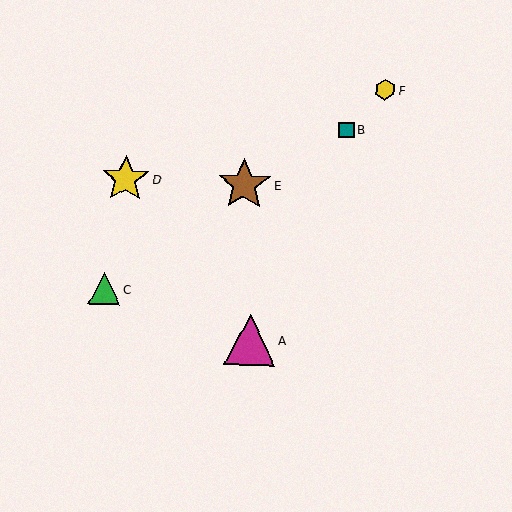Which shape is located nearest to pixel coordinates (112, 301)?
The green triangle (labeled C) at (104, 289) is nearest to that location.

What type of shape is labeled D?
Shape D is a yellow star.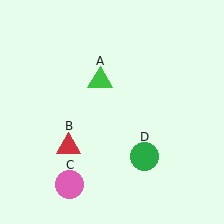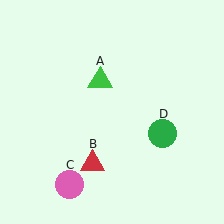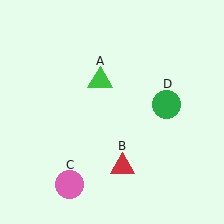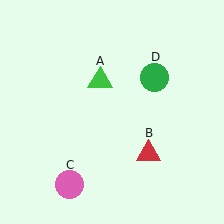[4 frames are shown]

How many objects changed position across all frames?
2 objects changed position: red triangle (object B), green circle (object D).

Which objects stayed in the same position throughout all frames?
Green triangle (object A) and pink circle (object C) remained stationary.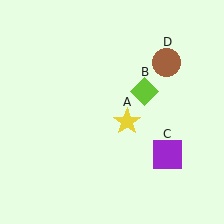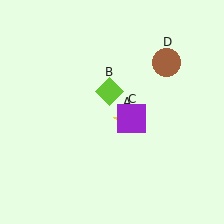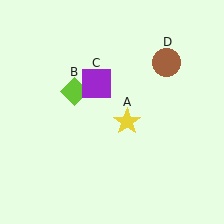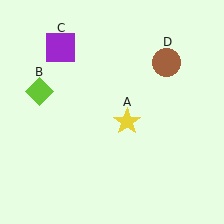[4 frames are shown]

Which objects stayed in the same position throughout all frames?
Yellow star (object A) and brown circle (object D) remained stationary.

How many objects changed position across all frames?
2 objects changed position: lime diamond (object B), purple square (object C).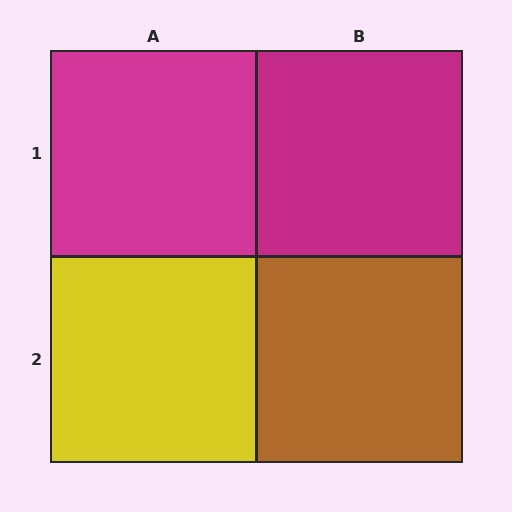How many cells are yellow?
1 cell is yellow.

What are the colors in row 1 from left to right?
Magenta, magenta.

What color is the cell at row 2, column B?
Brown.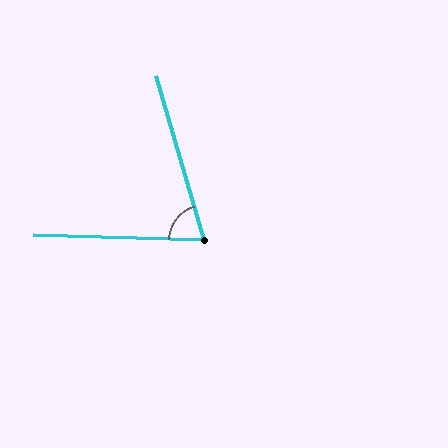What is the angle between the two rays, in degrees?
Approximately 72 degrees.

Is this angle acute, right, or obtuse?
It is acute.